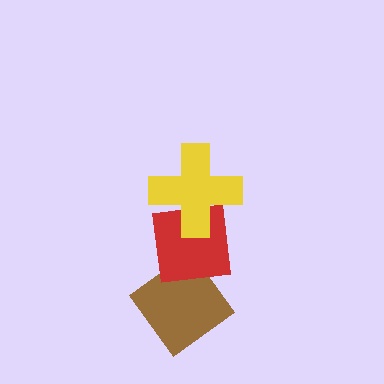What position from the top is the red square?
The red square is 2nd from the top.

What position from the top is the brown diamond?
The brown diamond is 3rd from the top.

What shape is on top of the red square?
The yellow cross is on top of the red square.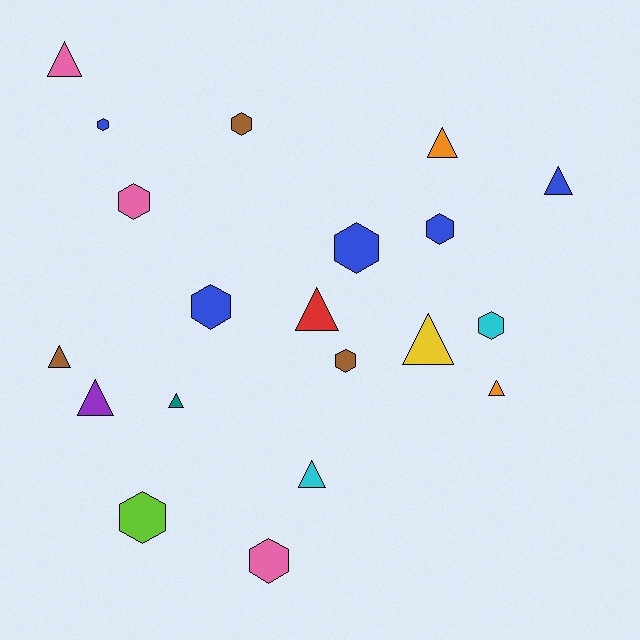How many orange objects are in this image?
There are 2 orange objects.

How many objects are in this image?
There are 20 objects.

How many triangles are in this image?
There are 10 triangles.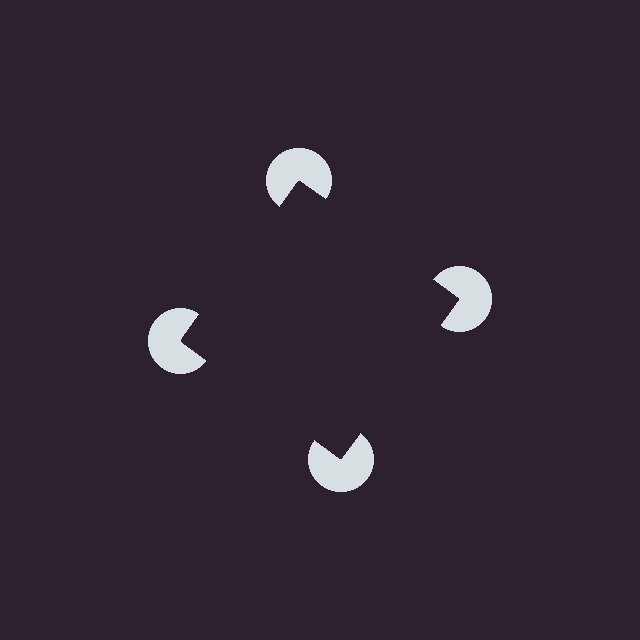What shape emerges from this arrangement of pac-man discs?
An illusory square — its edges are inferred from the aligned wedge cuts in the pac-man discs, not physically drawn.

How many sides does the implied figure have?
4 sides.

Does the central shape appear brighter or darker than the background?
It typically appears slightly darker than the background, even though no actual brightness change is drawn.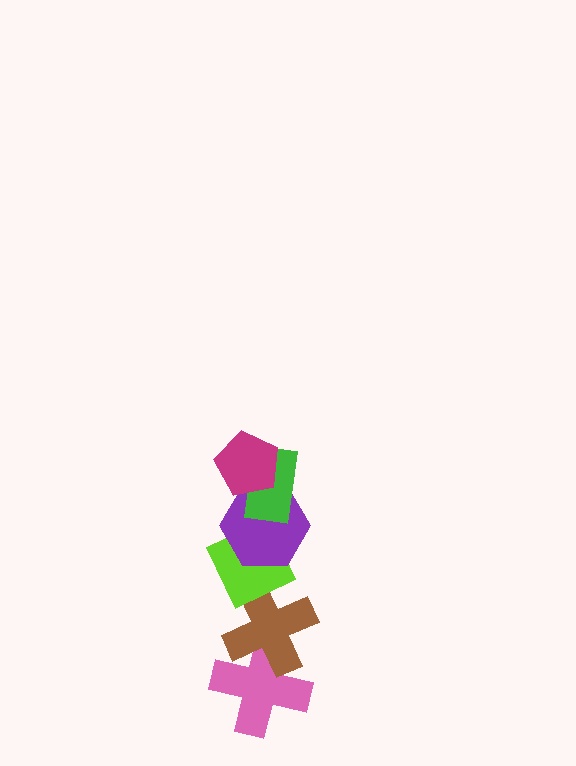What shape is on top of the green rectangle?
The magenta pentagon is on top of the green rectangle.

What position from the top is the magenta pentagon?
The magenta pentagon is 1st from the top.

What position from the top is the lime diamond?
The lime diamond is 4th from the top.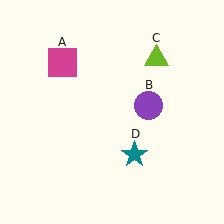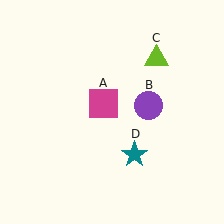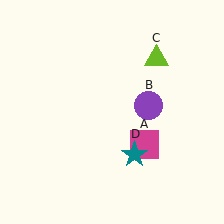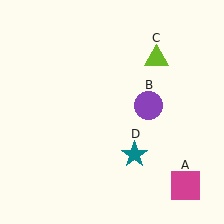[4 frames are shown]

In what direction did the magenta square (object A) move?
The magenta square (object A) moved down and to the right.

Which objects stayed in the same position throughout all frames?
Purple circle (object B) and lime triangle (object C) and teal star (object D) remained stationary.